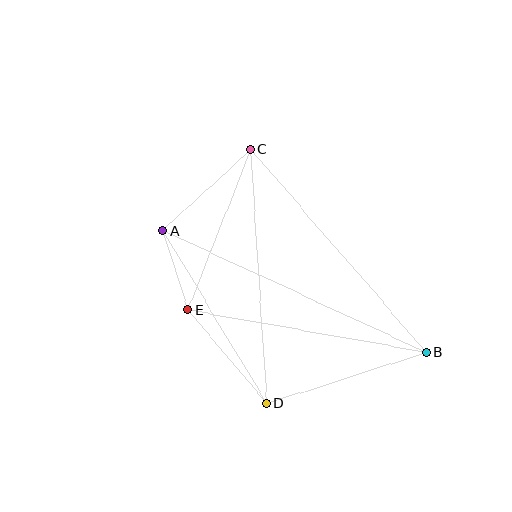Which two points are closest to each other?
Points A and E are closest to each other.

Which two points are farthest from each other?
Points A and B are farthest from each other.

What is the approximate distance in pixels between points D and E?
The distance between D and E is approximately 122 pixels.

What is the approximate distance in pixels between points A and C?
The distance between A and C is approximately 120 pixels.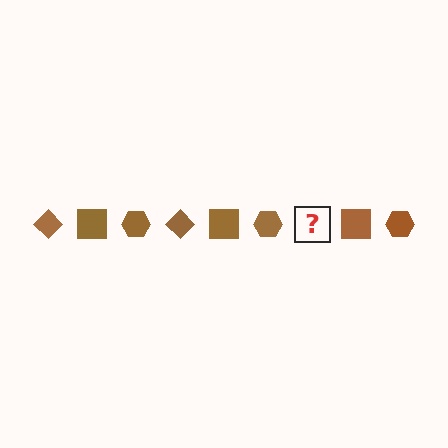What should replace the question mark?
The question mark should be replaced with a brown diamond.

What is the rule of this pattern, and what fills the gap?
The rule is that the pattern cycles through diamond, square, hexagon shapes in brown. The gap should be filled with a brown diamond.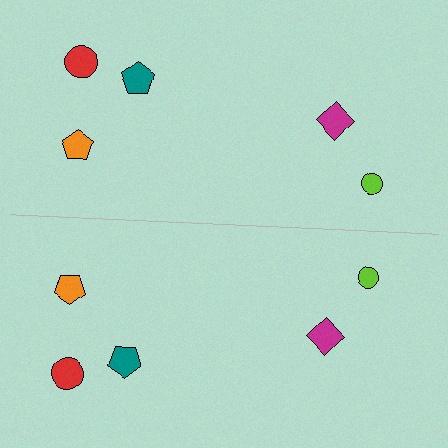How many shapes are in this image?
There are 10 shapes in this image.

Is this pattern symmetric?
Yes, this pattern has bilateral (reflection) symmetry.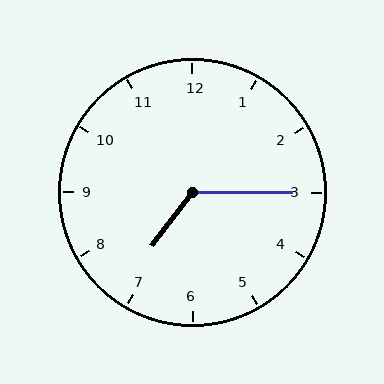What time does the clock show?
7:15.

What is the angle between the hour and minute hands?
Approximately 128 degrees.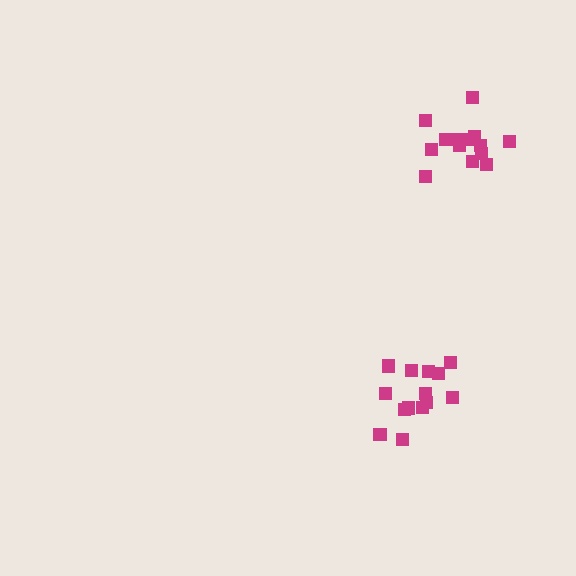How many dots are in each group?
Group 1: 14 dots, Group 2: 14 dots (28 total).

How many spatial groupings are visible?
There are 2 spatial groupings.